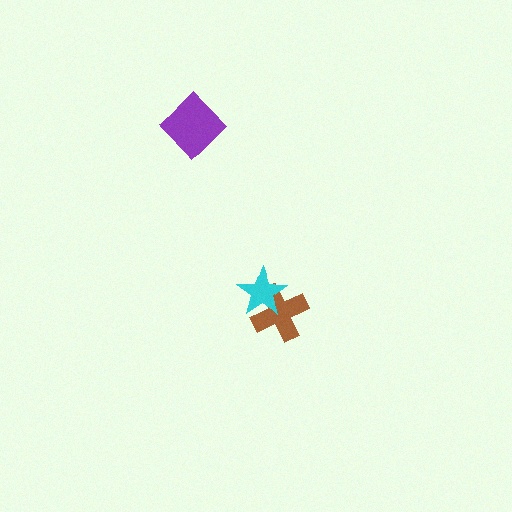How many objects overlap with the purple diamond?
0 objects overlap with the purple diamond.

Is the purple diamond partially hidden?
No, no other shape covers it.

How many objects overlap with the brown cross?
1 object overlaps with the brown cross.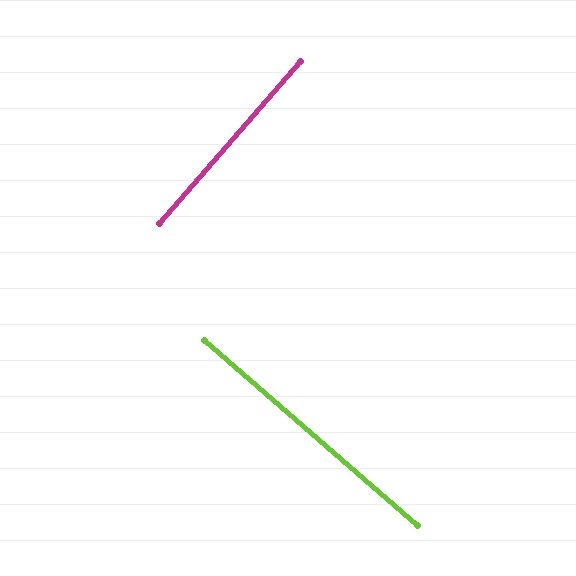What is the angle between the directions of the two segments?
Approximately 90 degrees.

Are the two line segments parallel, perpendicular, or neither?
Perpendicular — they meet at approximately 90°.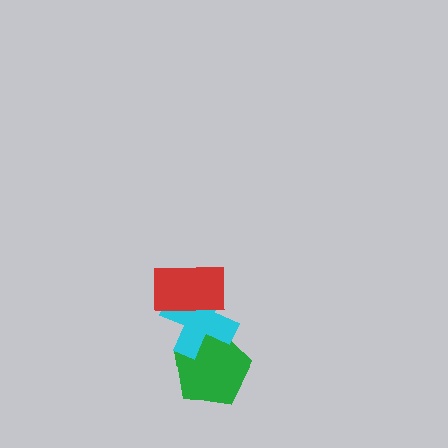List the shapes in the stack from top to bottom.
From top to bottom: the red rectangle, the cyan cross, the green pentagon.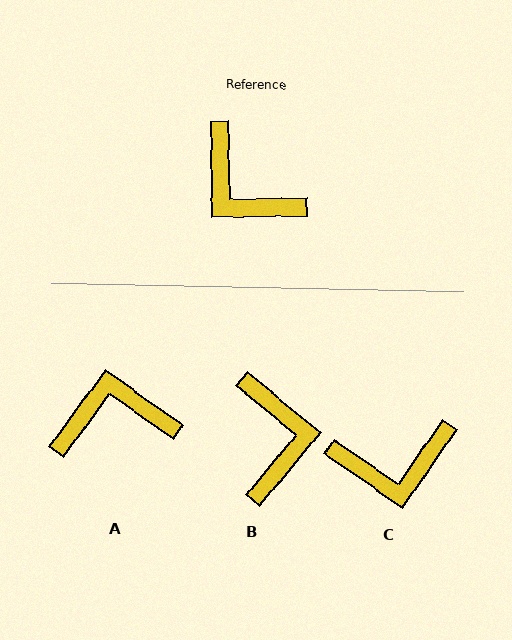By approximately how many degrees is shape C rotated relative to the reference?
Approximately 55 degrees counter-clockwise.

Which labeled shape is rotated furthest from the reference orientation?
B, about 140 degrees away.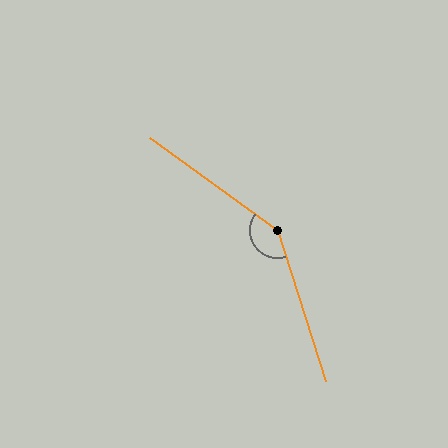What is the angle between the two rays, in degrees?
Approximately 144 degrees.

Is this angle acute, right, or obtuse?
It is obtuse.